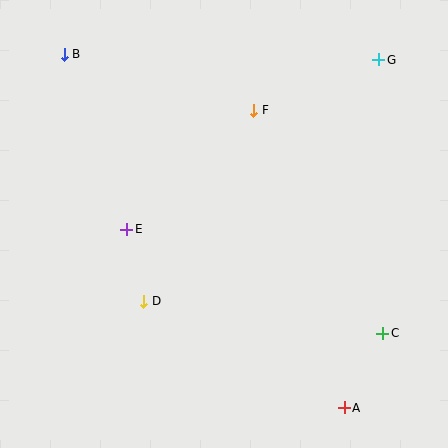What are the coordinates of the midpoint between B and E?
The midpoint between B and E is at (95, 142).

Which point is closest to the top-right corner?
Point G is closest to the top-right corner.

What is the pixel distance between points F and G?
The distance between F and G is 135 pixels.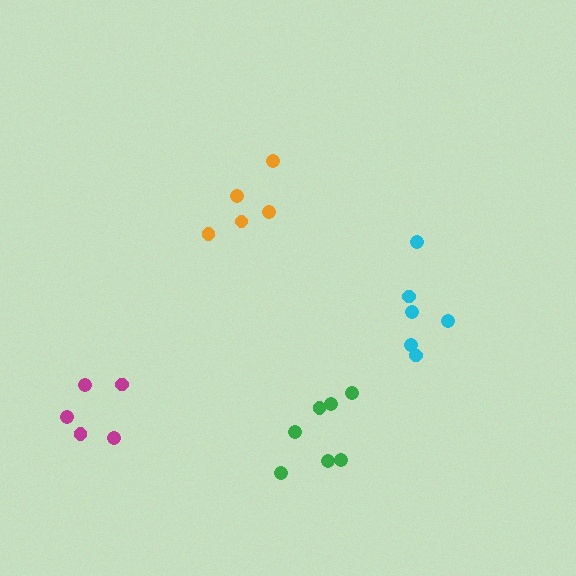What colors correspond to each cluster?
The clusters are colored: magenta, cyan, orange, green.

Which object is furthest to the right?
The cyan cluster is rightmost.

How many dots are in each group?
Group 1: 5 dots, Group 2: 6 dots, Group 3: 5 dots, Group 4: 7 dots (23 total).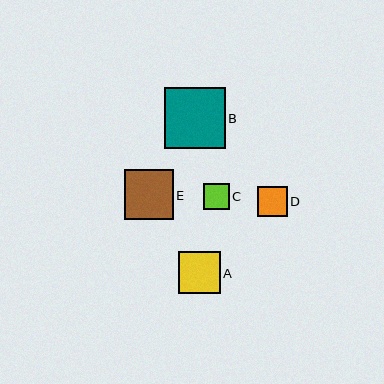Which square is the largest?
Square B is the largest with a size of approximately 61 pixels.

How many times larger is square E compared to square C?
Square E is approximately 1.9 times the size of square C.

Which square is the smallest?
Square C is the smallest with a size of approximately 26 pixels.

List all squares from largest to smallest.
From largest to smallest: B, E, A, D, C.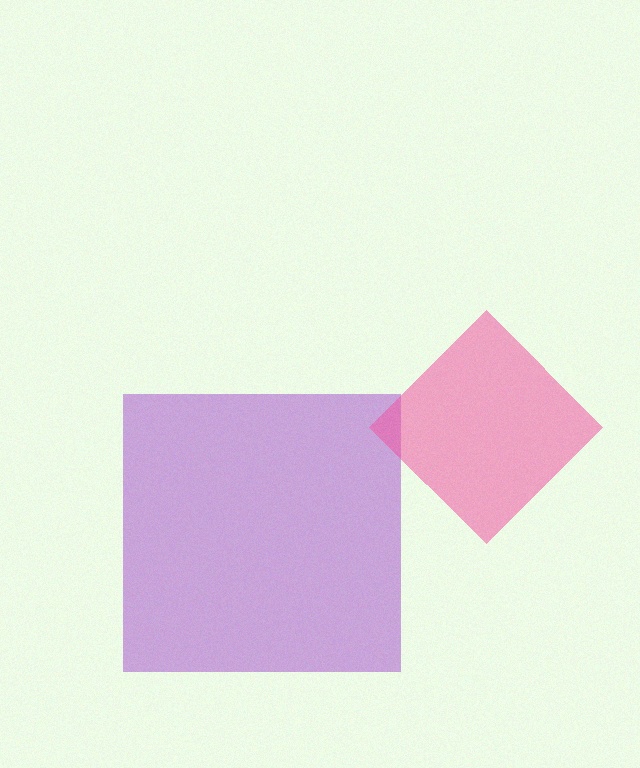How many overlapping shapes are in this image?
There are 2 overlapping shapes in the image.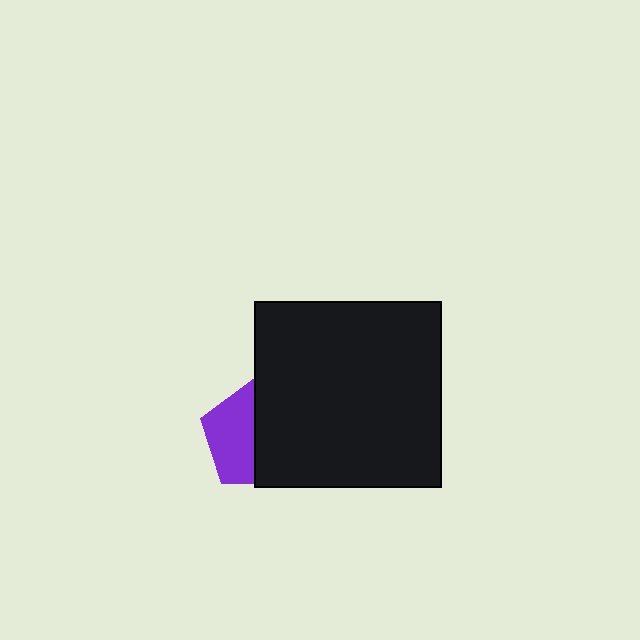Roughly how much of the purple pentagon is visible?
About half of it is visible (roughly 47%).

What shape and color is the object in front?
The object in front is a black square.